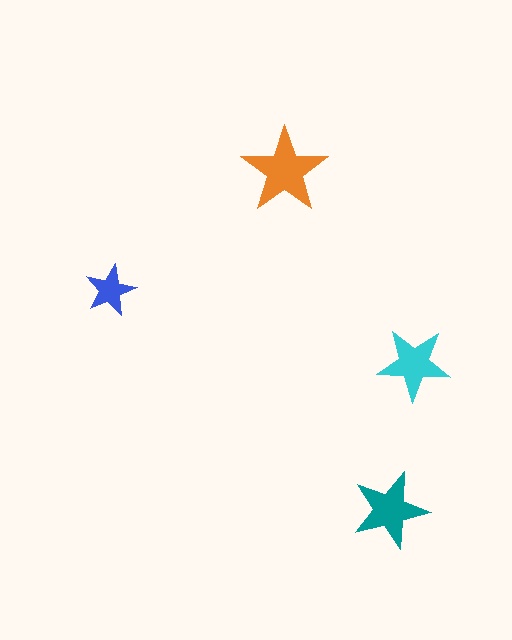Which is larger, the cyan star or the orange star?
The orange one.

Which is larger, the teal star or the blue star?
The teal one.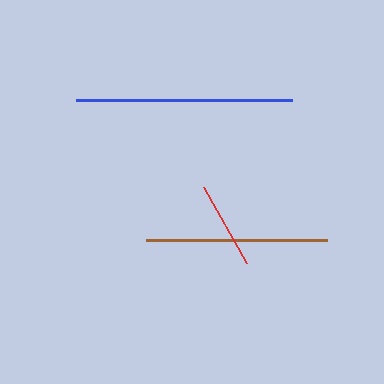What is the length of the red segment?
The red segment is approximately 87 pixels long.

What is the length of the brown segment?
The brown segment is approximately 181 pixels long.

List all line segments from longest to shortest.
From longest to shortest: blue, brown, red.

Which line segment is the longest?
The blue line is the longest at approximately 216 pixels.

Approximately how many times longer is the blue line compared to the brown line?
The blue line is approximately 1.2 times the length of the brown line.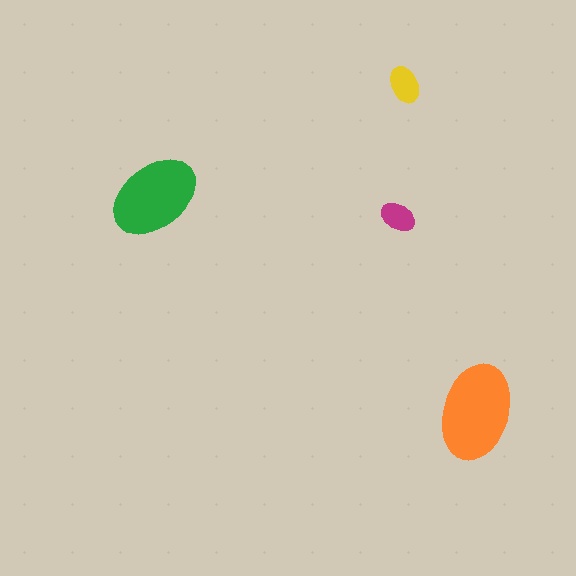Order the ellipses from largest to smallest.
the orange one, the green one, the yellow one, the magenta one.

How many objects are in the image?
There are 4 objects in the image.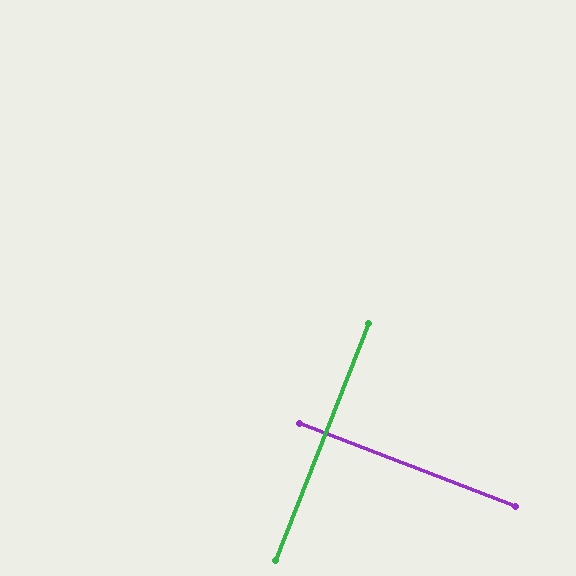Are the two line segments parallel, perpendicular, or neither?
Perpendicular — they meet at approximately 90°.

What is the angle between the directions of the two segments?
Approximately 90 degrees.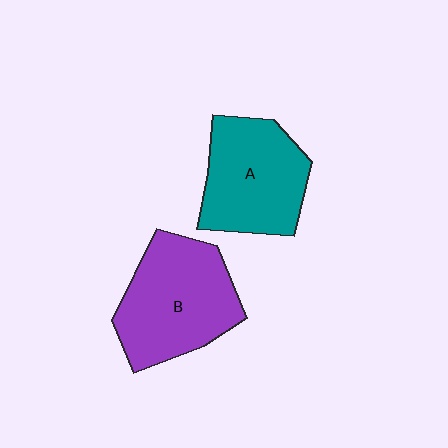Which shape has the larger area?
Shape B (purple).